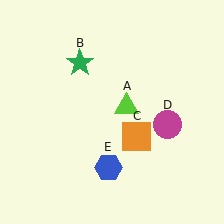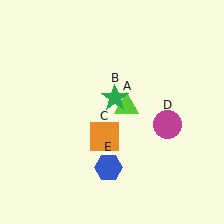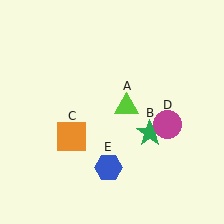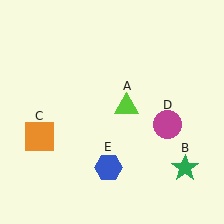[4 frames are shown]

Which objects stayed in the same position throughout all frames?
Lime triangle (object A) and magenta circle (object D) and blue hexagon (object E) remained stationary.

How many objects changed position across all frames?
2 objects changed position: green star (object B), orange square (object C).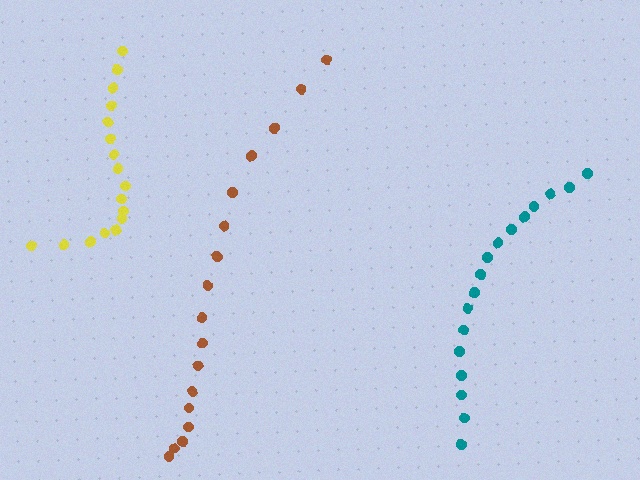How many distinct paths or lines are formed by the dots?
There are 3 distinct paths.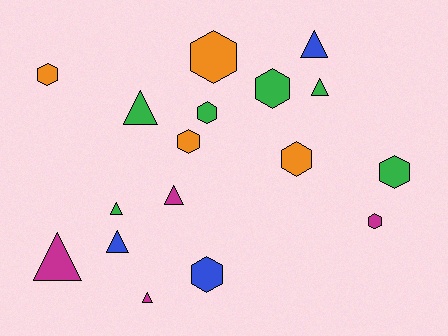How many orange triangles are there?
There are no orange triangles.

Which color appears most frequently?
Green, with 6 objects.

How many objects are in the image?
There are 17 objects.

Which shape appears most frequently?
Hexagon, with 9 objects.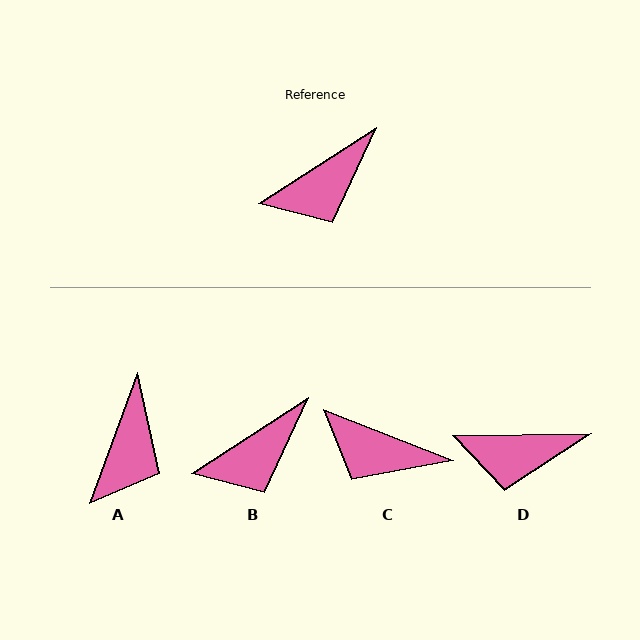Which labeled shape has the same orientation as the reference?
B.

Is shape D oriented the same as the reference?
No, it is off by about 32 degrees.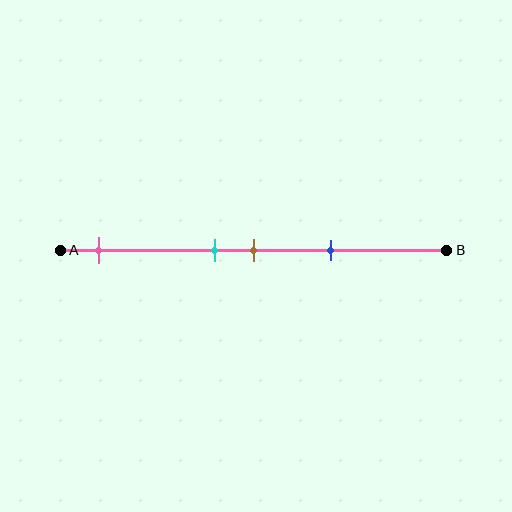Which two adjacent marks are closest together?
The cyan and brown marks are the closest adjacent pair.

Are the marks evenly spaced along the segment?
No, the marks are not evenly spaced.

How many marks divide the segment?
There are 4 marks dividing the segment.